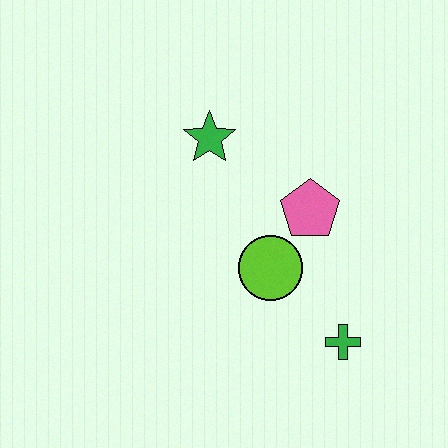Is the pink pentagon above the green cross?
Yes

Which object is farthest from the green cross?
The green star is farthest from the green cross.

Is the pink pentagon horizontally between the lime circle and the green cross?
Yes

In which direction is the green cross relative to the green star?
The green cross is below the green star.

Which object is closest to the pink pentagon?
The lime circle is closest to the pink pentagon.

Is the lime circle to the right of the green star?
Yes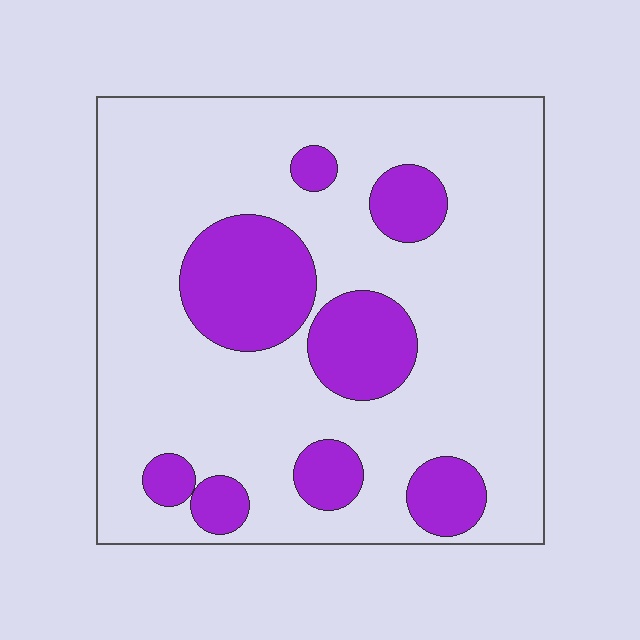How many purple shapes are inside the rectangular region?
8.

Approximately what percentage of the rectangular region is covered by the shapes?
Approximately 25%.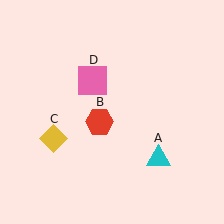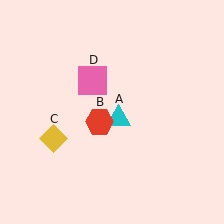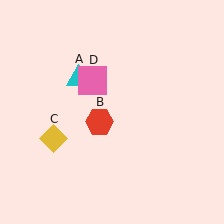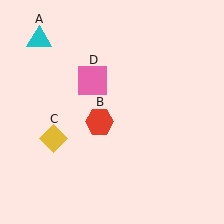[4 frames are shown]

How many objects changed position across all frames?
1 object changed position: cyan triangle (object A).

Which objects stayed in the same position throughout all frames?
Red hexagon (object B) and yellow diamond (object C) and pink square (object D) remained stationary.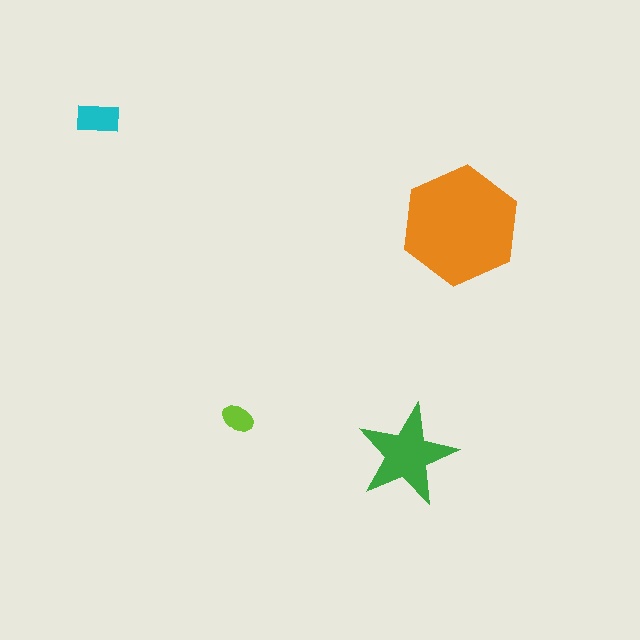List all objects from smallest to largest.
The lime ellipse, the cyan rectangle, the green star, the orange hexagon.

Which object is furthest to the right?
The orange hexagon is rightmost.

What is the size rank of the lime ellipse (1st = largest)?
4th.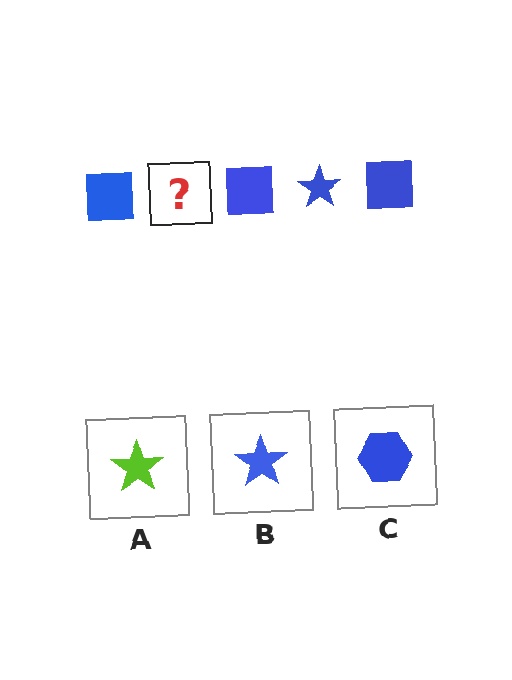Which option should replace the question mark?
Option B.